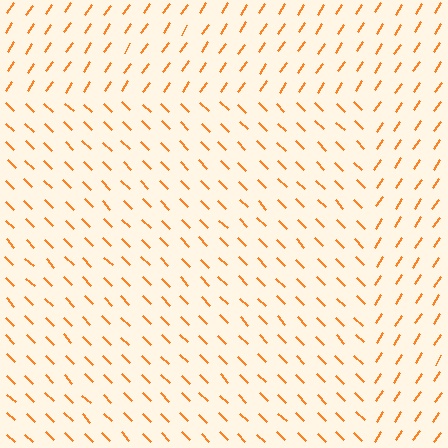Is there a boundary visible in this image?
Yes, there is a texture boundary formed by a change in line orientation.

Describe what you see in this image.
The image is filled with small orange line segments. A rectangle region in the image has lines oriented differently from the surrounding lines, creating a visible texture boundary.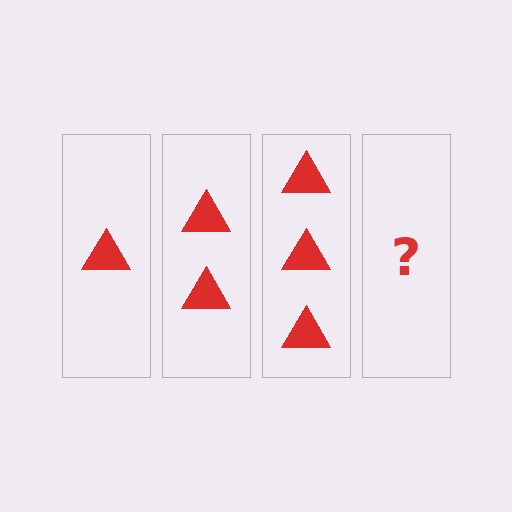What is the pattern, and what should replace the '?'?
The pattern is that each step adds one more triangle. The '?' should be 4 triangles.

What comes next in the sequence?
The next element should be 4 triangles.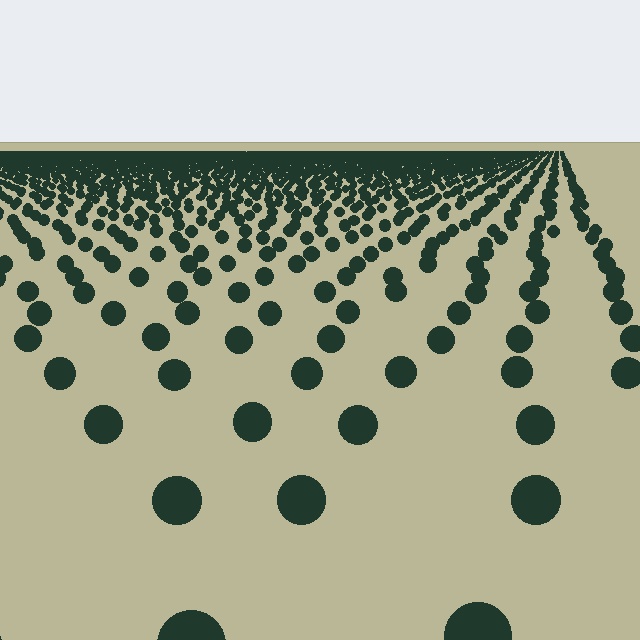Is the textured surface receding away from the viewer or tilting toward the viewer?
The surface is receding away from the viewer. Texture elements get smaller and denser toward the top.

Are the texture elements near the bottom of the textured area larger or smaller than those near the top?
Larger. Near the bottom, elements are closer to the viewer and appear at a bigger on-screen size.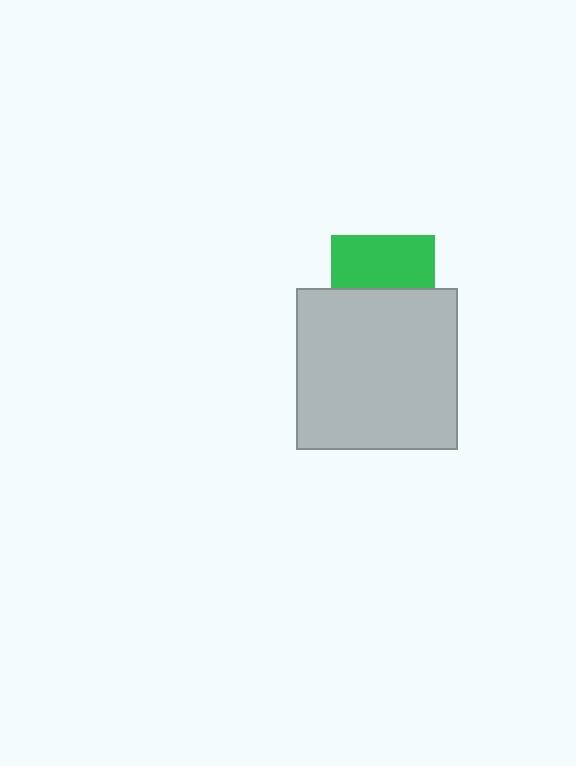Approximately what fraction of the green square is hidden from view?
Roughly 50% of the green square is hidden behind the light gray square.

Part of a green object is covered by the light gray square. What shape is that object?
It is a square.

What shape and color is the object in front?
The object in front is a light gray square.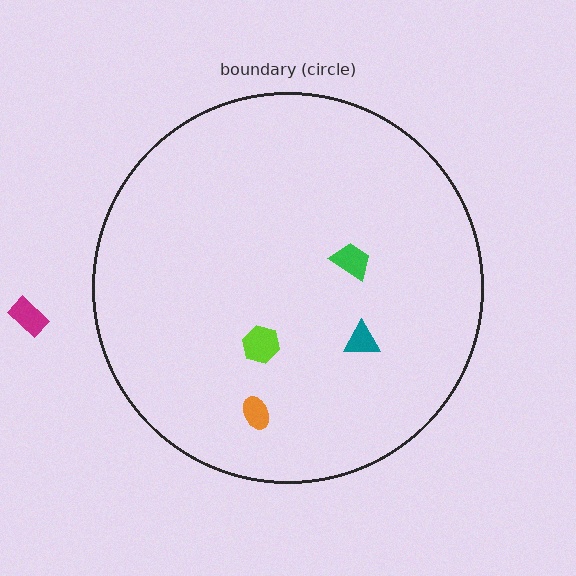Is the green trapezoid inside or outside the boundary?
Inside.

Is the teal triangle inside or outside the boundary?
Inside.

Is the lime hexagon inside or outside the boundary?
Inside.